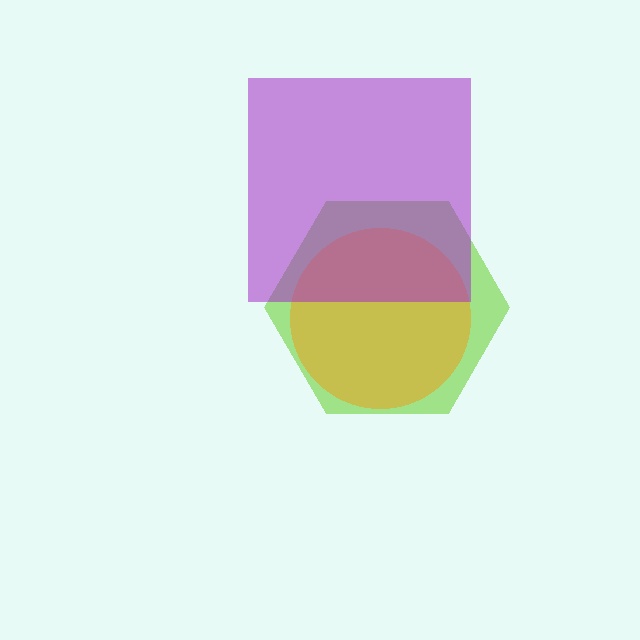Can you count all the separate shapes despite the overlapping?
Yes, there are 3 separate shapes.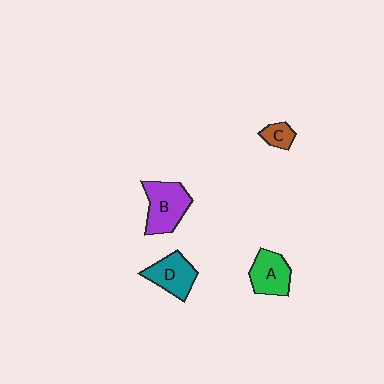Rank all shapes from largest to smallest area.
From largest to smallest: B (purple), D (teal), A (green), C (brown).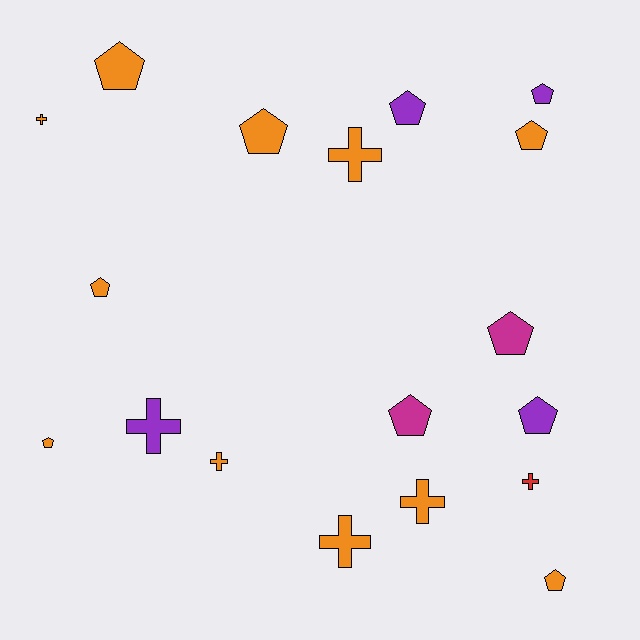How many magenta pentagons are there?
There are 2 magenta pentagons.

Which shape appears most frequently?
Pentagon, with 11 objects.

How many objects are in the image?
There are 18 objects.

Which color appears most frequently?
Orange, with 11 objects.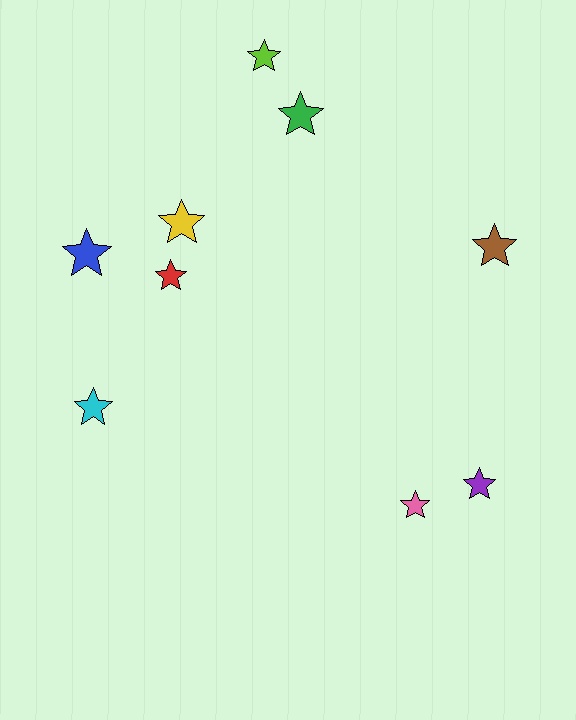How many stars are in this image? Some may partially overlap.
There are 9 stars.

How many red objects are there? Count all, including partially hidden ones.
There is 1 red object.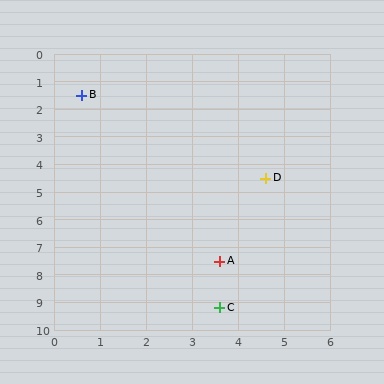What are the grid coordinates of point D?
Point D is at approximately (4.6, 4.5).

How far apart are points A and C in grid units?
Points A and C are about 1.7 grid units apart.